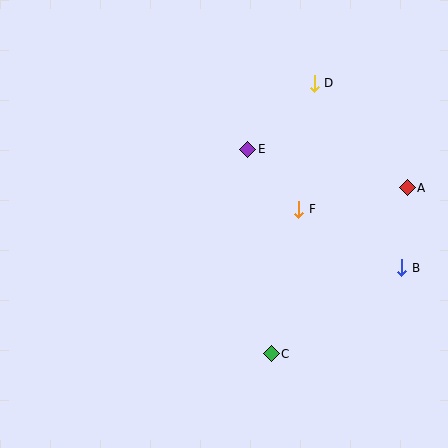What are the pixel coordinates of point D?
Point D is at (314, 83).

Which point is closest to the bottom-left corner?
Point C is closest to the bottom-left corner.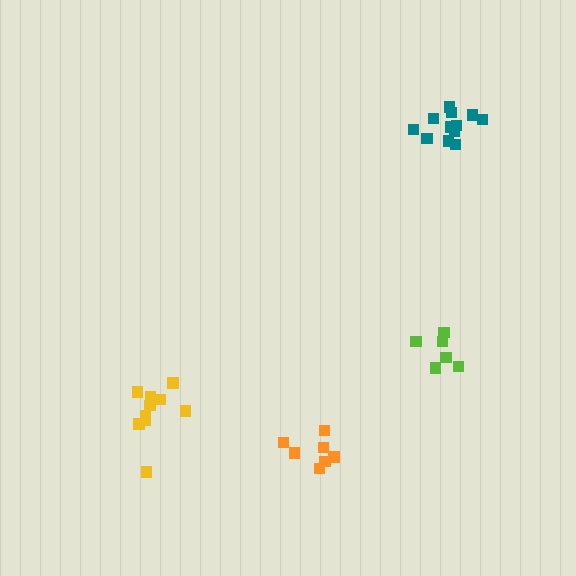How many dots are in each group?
Group 1: 7 dots, Group 2: 12 dots, Group 3: 7 dots, Group 4: 10 dots (36 total).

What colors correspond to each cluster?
The clusters are colored: orange, teal, lime, yellow.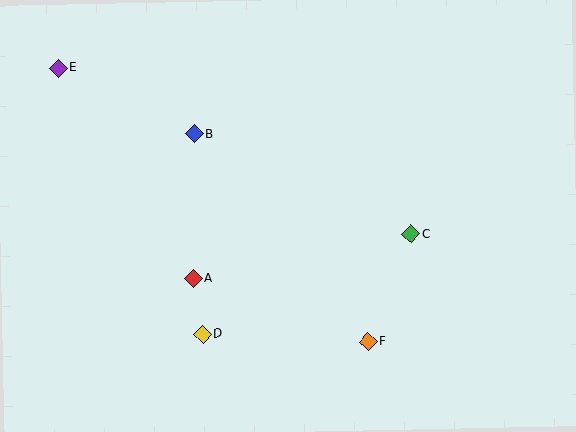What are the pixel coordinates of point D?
Point D is at (202, 334).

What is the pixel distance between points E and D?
The distance between E and D is 302 pixels.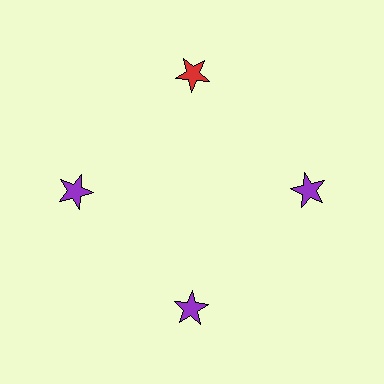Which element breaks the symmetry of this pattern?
The red star at roughly the 12 o'clock position breaks the symmetry. All other shapes are purple stars.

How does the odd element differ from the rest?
It has a different color: red instead of purple.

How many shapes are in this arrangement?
There are 4 shapes arranged in a ring pattern.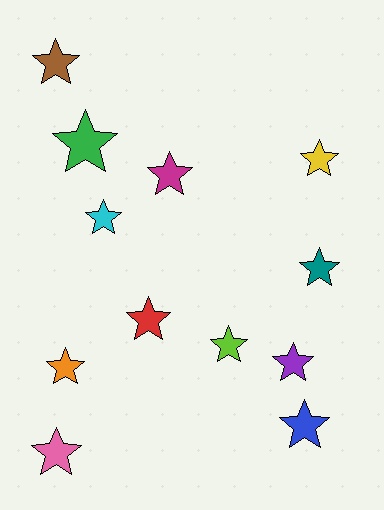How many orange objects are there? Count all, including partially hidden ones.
There is 1 orange object.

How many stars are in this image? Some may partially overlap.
There are 12 stars.